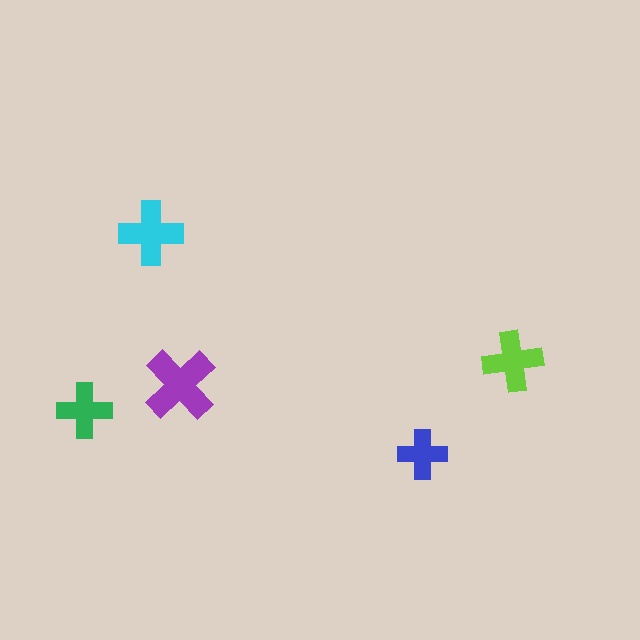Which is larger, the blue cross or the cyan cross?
The cyan one.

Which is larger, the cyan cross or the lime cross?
The cyan one.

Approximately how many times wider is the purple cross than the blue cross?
About 1.5 times wider.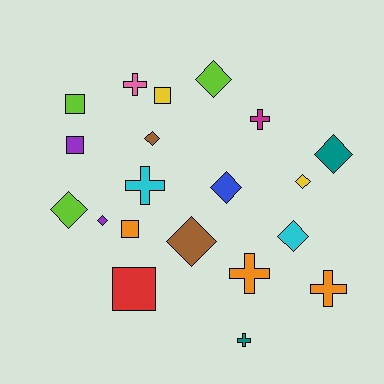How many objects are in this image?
There are 20 objects.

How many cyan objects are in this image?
There are 2 cyan objects.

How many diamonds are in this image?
There are 9 diamonds.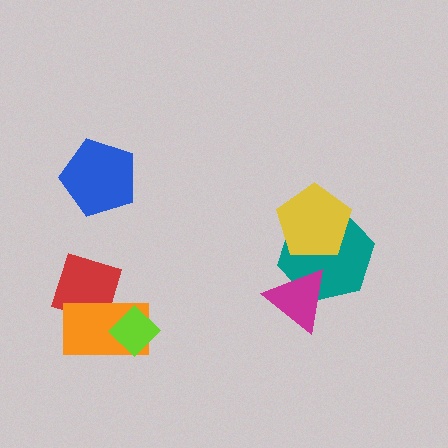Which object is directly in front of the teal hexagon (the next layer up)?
The magenta triangle is directly in front of the teal hexagon.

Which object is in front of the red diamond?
The orange rectangle is in front of the red diamond.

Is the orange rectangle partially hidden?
Yes, it is partially covered by another shape.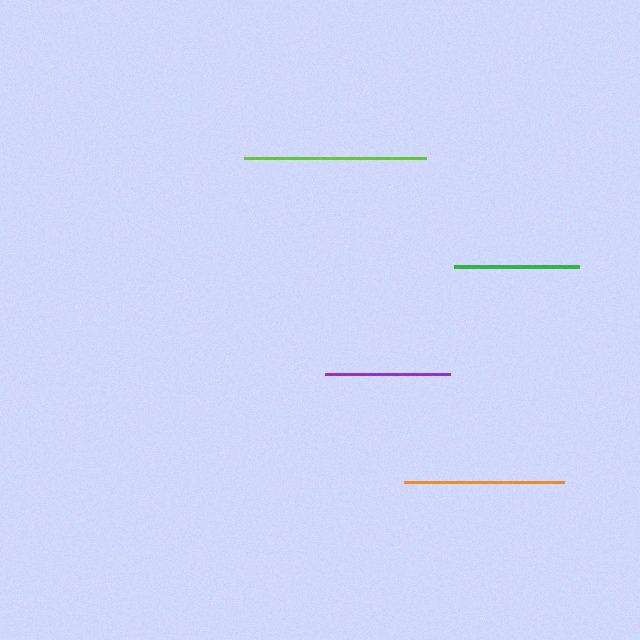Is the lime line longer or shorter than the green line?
The lime line is longer than the green line.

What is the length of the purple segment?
The purple segment is approximately 125 pixels long.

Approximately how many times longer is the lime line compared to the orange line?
The lime line is approximately 1.1 times the length of the orange line.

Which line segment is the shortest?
The purple line is the shortest at approximately 125 pixels.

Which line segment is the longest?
The lime line is the longest at approximately 182 pixels.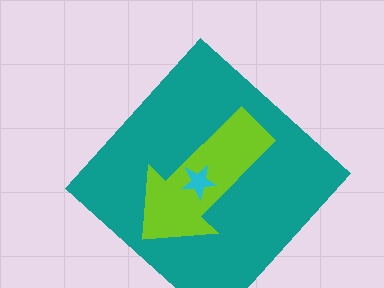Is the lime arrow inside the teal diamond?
Yes.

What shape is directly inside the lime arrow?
The cyan star.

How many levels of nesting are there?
3.